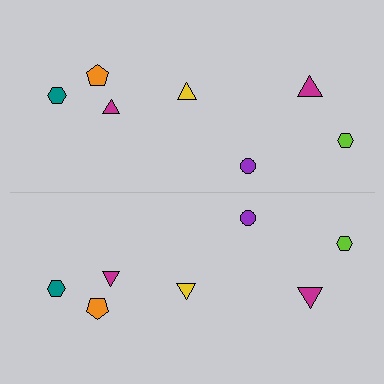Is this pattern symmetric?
Yes, this pattern has bilateral (reflection) symmetry.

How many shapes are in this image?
There are 14 shapes in this image.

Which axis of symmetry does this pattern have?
The pattern has a horizontal axis of symmetry running through the center of the image.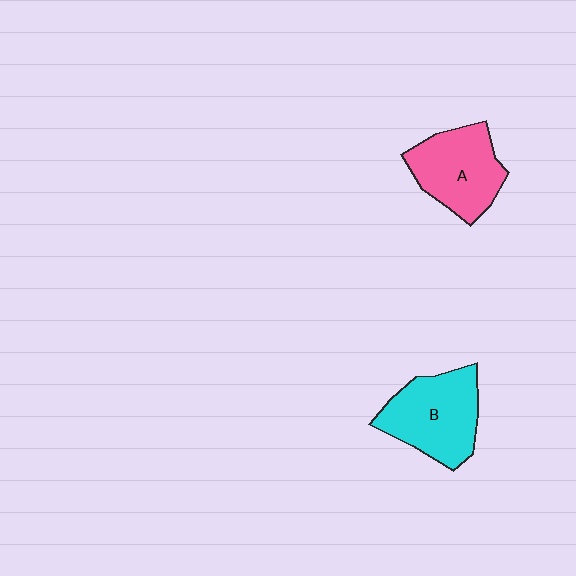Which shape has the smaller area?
Shape A (pink).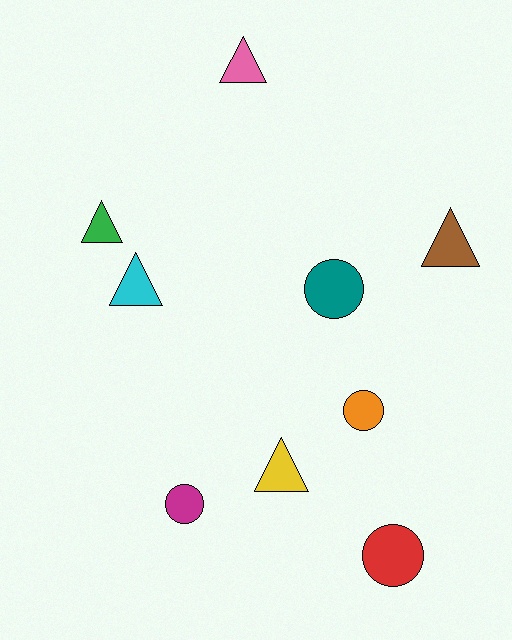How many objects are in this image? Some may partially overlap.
There are 9 objects.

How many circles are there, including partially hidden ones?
There are 4 circles.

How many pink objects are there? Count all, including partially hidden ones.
There is 1 pink object.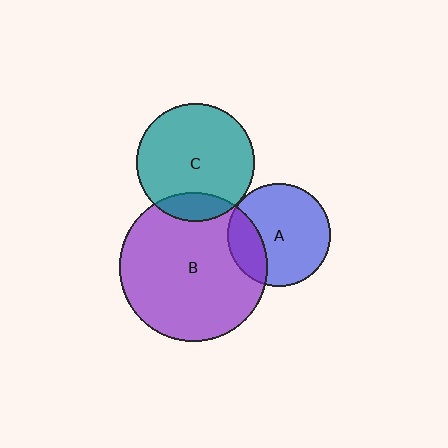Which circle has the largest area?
Circle B (purple).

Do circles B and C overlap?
Yes.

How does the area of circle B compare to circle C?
Approximately 1.6 times.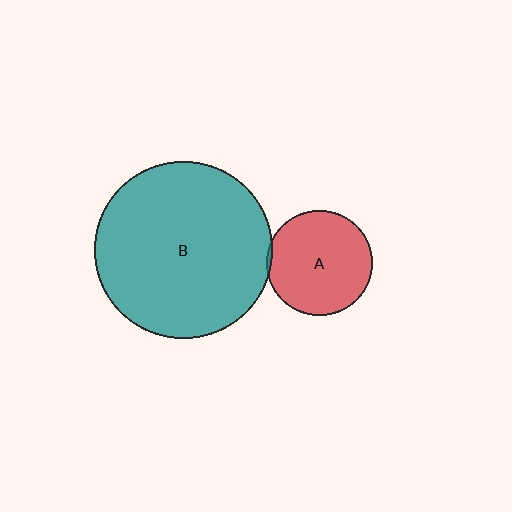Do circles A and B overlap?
Yes.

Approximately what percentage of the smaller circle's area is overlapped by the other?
Approximately 5%.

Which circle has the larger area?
Circle B (teal).